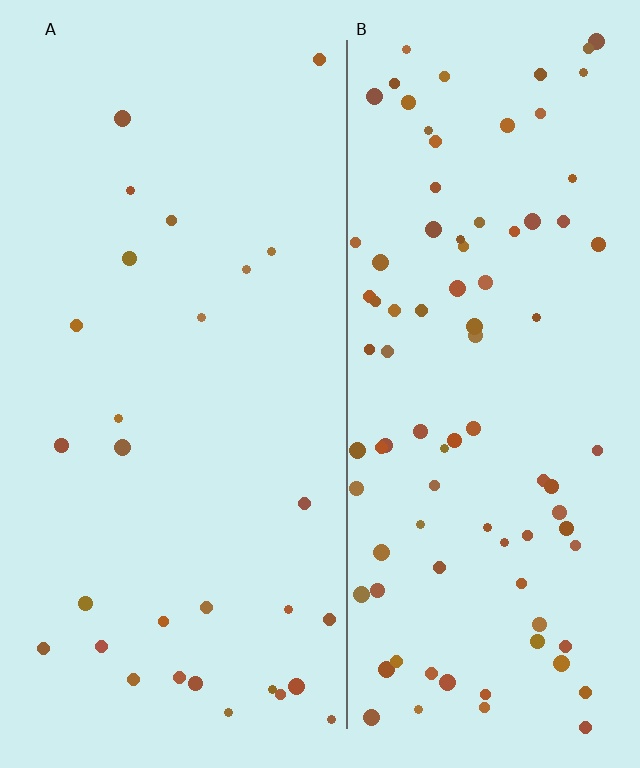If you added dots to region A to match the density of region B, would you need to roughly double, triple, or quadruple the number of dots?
Approximately triple.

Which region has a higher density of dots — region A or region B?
B (the right).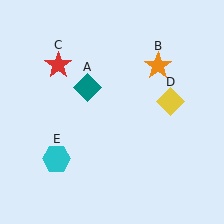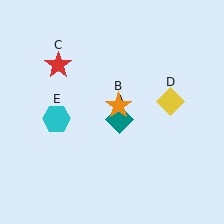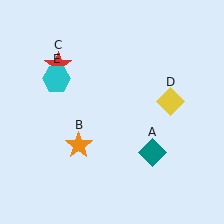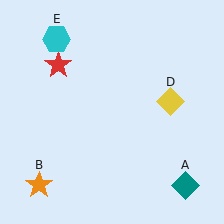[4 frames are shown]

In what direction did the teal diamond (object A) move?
The teal diamond (object A) moved down and to the right.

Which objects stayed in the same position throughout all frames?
Red star (object C) and yellow diamond (object D) remained stationary.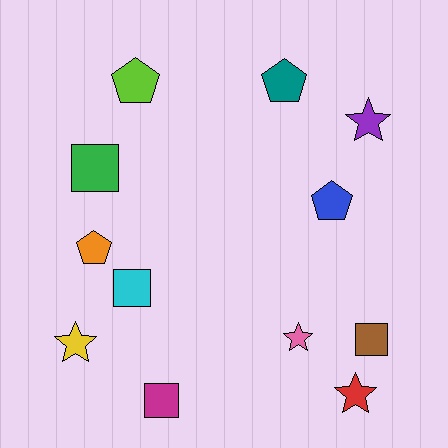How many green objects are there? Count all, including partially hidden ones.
There is 1 green object.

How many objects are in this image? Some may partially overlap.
There are 12 objects.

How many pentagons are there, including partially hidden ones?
There are 4 pentagons.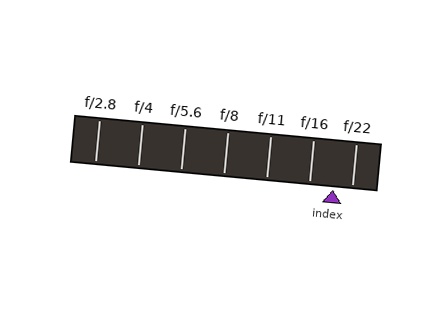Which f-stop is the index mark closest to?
The index mark is closest to f/22.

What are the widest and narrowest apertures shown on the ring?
The widest aperture shown is f/2.8 and the narrowest is f/22.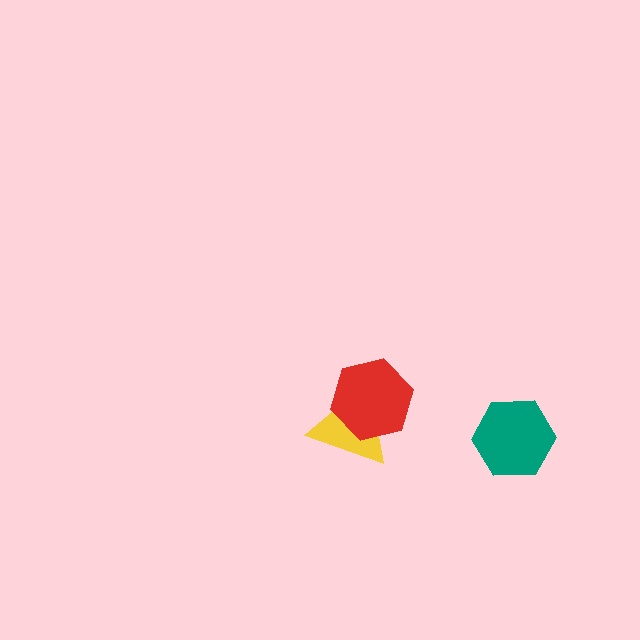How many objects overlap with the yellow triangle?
1 object overlaps with the yellow triangle.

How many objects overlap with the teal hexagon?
0 objects overlap with the teal hexagon.